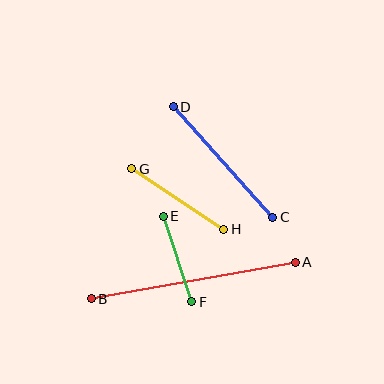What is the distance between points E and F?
The distance is approximately 90 pixels.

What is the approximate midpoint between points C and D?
The midpoint is at approximately (223, 162) pixels.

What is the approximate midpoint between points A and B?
The midpoint is at approximately (193, 281) pixels.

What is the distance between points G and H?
The distance is approximately 110 pixels.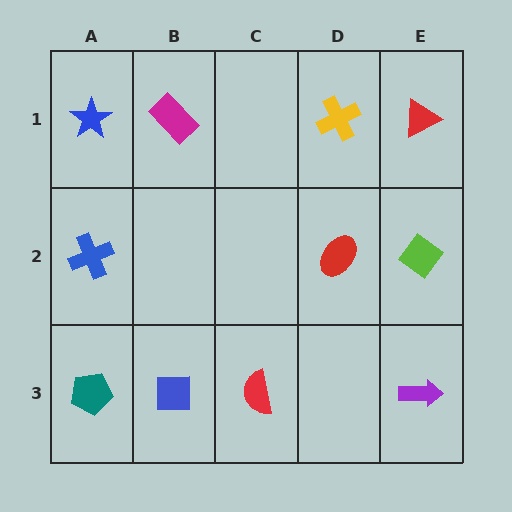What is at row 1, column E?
A red triangle.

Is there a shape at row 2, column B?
No, that cell is empty.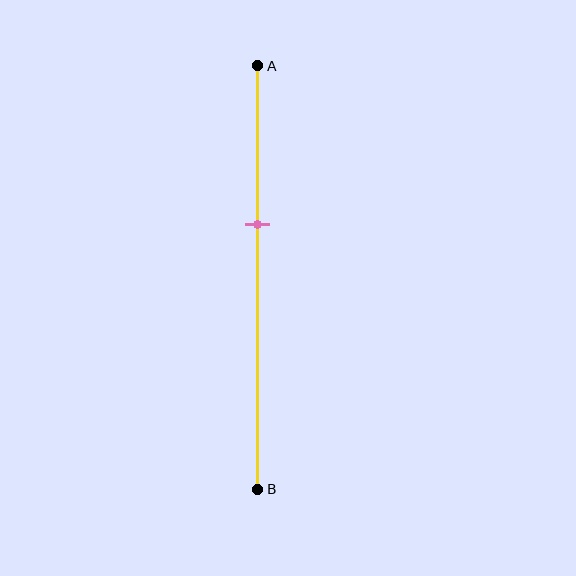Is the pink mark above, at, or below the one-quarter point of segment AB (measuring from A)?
The pink mark is below the one-quarter point of segment AB.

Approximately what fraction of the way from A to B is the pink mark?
The pink mark is approximately 35% of the way from A to B.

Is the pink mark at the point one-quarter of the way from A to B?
No, the mark is at about 35% from A, not at the 25% one-quarter point.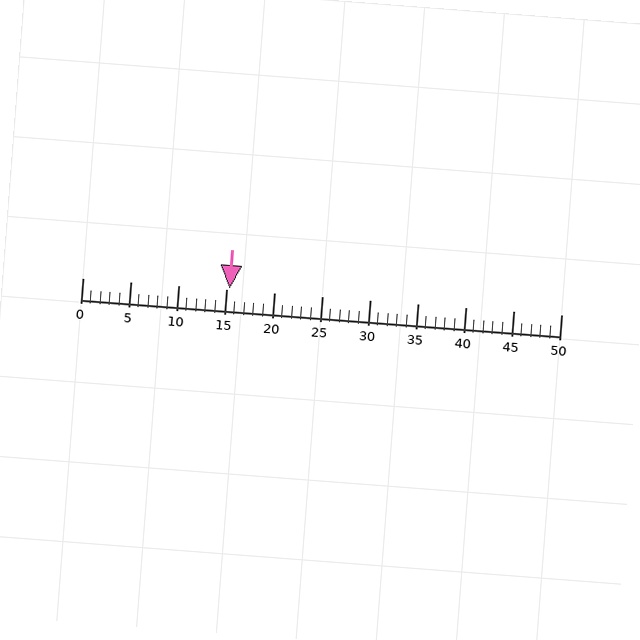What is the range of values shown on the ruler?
The ruler shows values from 0 to 50.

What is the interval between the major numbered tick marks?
The major tick marks are spaced 5 units apart.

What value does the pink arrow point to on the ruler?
The pink arrow points to approximately 15.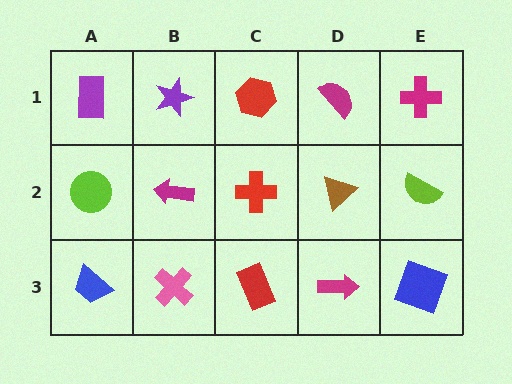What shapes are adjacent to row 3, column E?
A lime semicircle (row 2, column E), a magenta arrow (row 3, column D).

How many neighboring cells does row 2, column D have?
4.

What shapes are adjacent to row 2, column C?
A red hexagon (row 1, column C), a red rectangle (row 3, column C), a magenta arrow (row 2, column B), a brown triangle (row 2, column D).